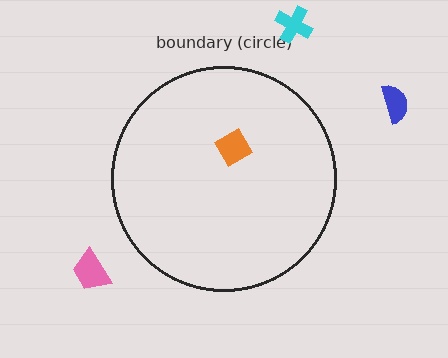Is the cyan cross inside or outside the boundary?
Outside.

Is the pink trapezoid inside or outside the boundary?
Outside.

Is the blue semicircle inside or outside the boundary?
Outside.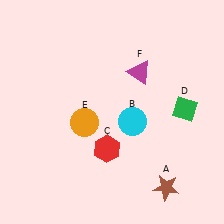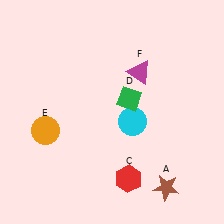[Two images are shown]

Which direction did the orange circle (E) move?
The orange circle (E) moved left.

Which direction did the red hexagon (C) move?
The red hexagon (C) moved down.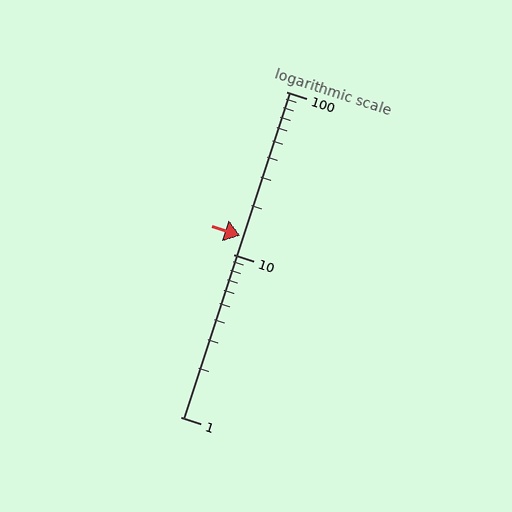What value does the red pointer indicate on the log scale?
The pointer indicates approximately 13.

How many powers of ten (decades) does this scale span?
The scale spans 2 decades, from 1 to 100.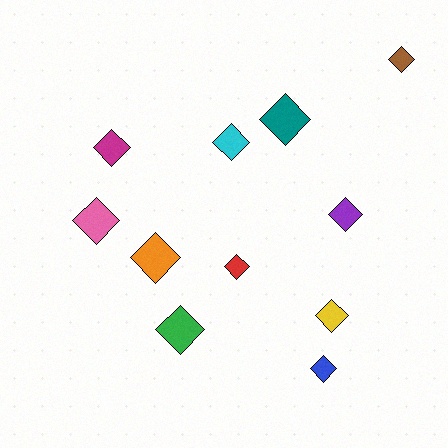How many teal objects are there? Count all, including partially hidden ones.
There is 1 teal object.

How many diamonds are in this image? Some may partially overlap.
There are 11 diamonds.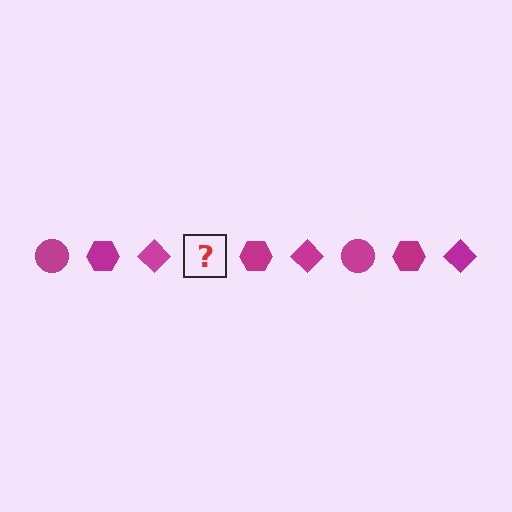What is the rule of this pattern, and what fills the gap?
The rule is that the pattern cycles through circle, hexagon, diamond shapes in magenta. The gap should be filled with a magenta circle.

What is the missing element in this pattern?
The missing element is a magenta circle.